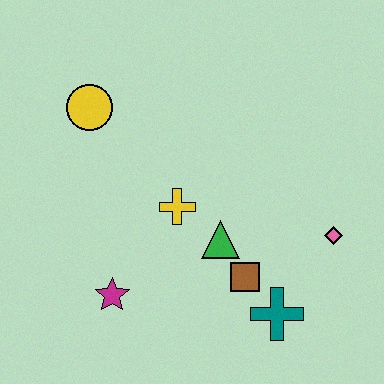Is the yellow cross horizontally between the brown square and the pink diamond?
No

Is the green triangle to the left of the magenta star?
No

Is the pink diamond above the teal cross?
Yes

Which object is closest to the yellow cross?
The green triangle is closest to the yellow cross.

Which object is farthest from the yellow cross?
The pink diamond is farthest from the yellow cross.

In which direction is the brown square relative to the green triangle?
The brown square is below the green triangle.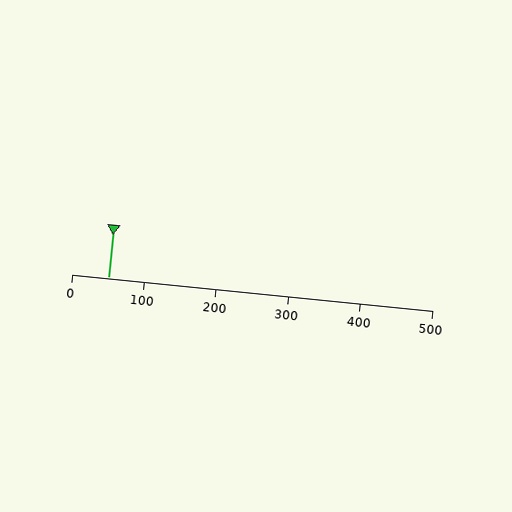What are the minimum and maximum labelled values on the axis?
The axis runs from 0 to 500.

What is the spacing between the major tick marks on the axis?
The major ticks are spaced 100 apart.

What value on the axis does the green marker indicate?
The marker indicates approximately 50.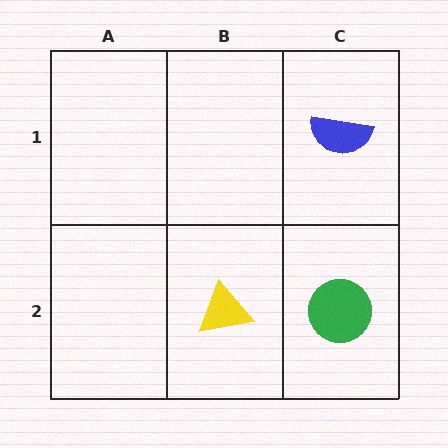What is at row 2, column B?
A yellow triangle.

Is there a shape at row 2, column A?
No, that cell is empty.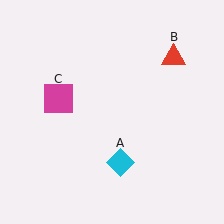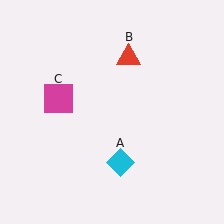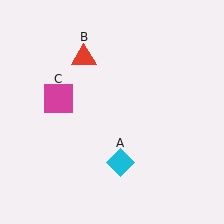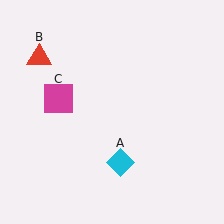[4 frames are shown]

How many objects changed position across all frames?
1 object changed position: red triangle (object B).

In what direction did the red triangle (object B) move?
The red triangle (object B) moved left.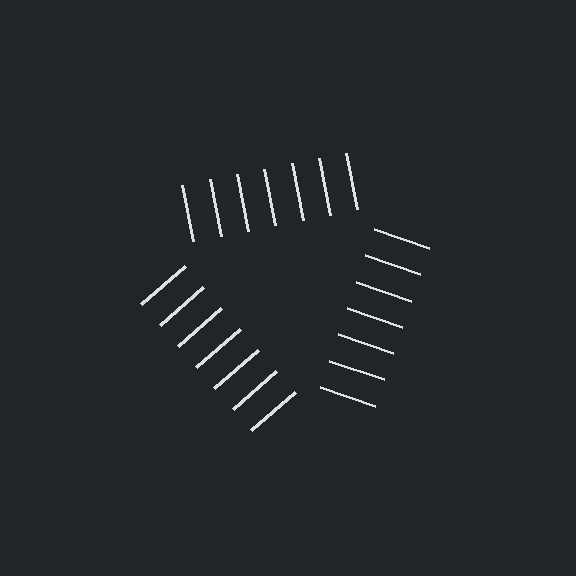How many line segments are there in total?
21 — 7 along each of the 3 edges.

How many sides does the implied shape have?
3 sides — the line-ends trace a triangle.